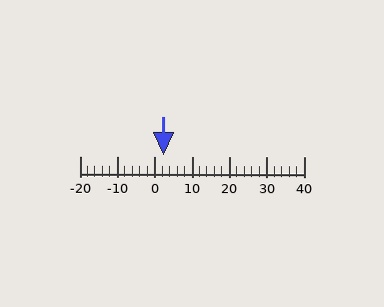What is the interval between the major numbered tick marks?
The major tick marks are spaced 10 units apart.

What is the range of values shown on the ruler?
The ruler shows values from -20 to 40.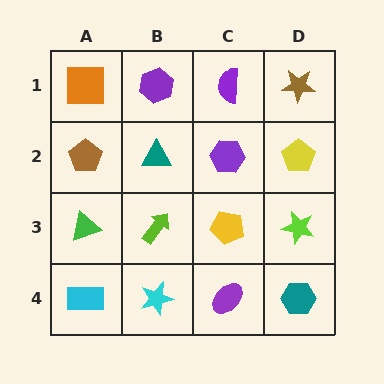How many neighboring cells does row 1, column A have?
2.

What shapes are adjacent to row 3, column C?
A purple hexagon (row 2, column C), a purple ellipse (row 4, column C), a lime arrow (row 3, column B), a lime star (row 3, column D).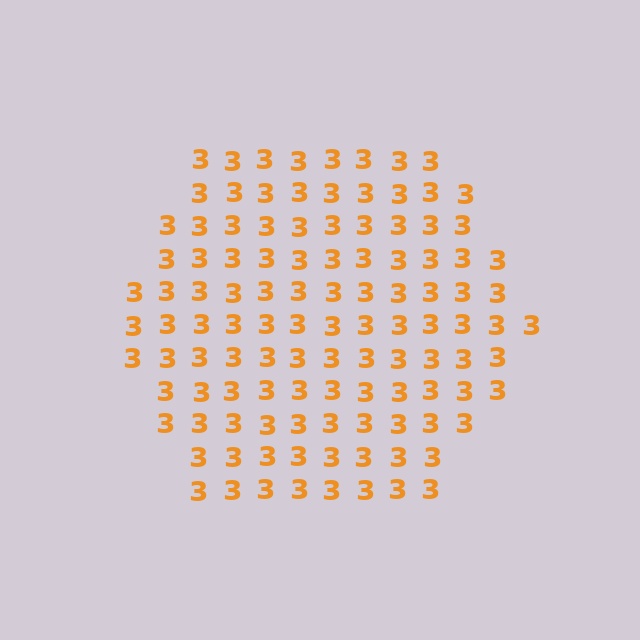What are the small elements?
The small elements are digit 3's.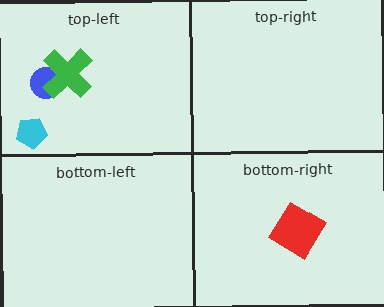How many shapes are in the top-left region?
3.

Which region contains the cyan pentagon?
The top-left region.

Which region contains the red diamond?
The bottom-right region.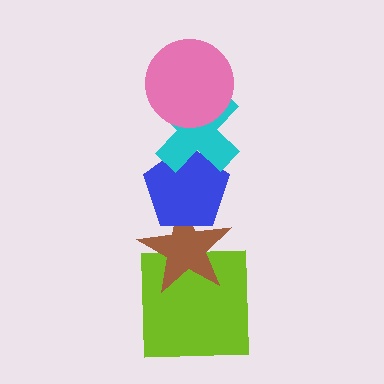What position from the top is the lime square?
The lime square is 5th from the top.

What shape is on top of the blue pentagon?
The cyan cross is on top of the blue pentagon.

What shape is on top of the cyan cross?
The pink circle is on top of the cyan cross.